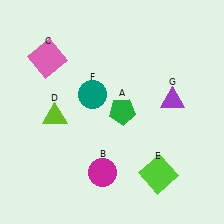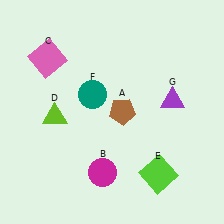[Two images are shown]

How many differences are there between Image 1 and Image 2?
There is 1 difference between the two images.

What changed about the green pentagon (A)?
In Image 1, A is green. In Image 2, it changed to brown.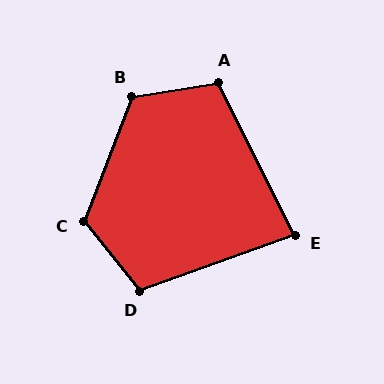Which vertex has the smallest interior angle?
E, at approximately 83 degrees.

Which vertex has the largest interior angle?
B, at approximately 121 degrees.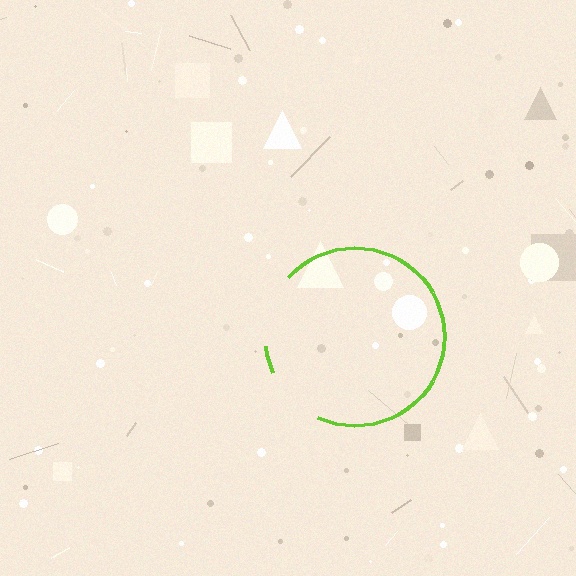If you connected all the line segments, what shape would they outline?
They would outline a circle.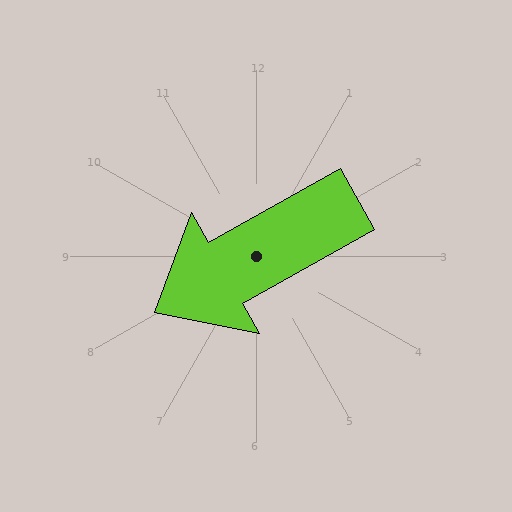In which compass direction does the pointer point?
Southwest.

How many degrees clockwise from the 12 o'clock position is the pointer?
Approximately 241 degrees.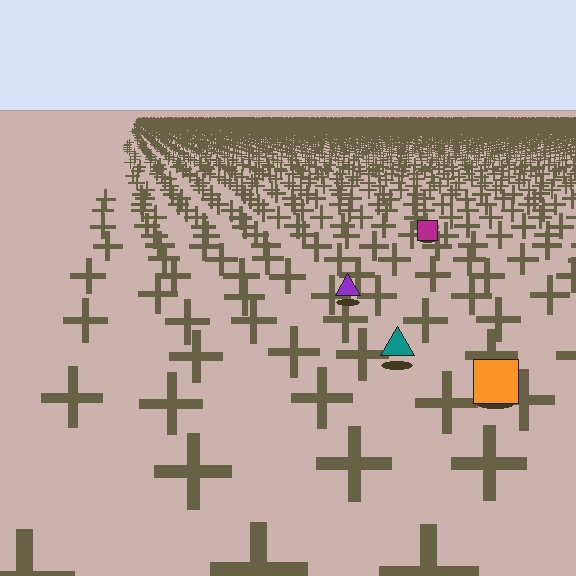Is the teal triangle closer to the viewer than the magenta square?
Yes. The teal triangle is closer — you can tell from the texture gradient: the ground texture is coarser near it.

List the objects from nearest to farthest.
From nearest to farthest: the orange square, the teal triangle, the purple triangle, the magenta square.